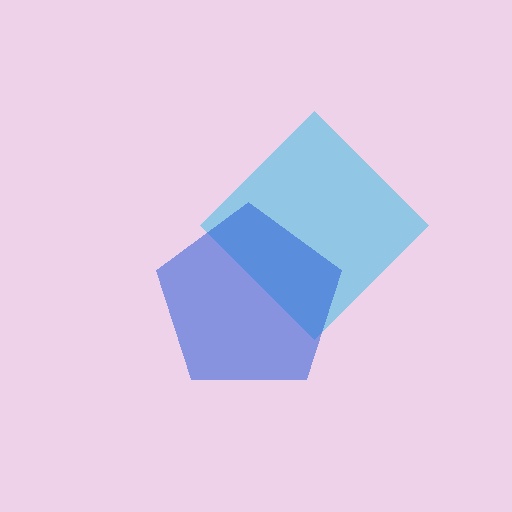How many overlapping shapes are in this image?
There are 2 overlapping shapes in the image.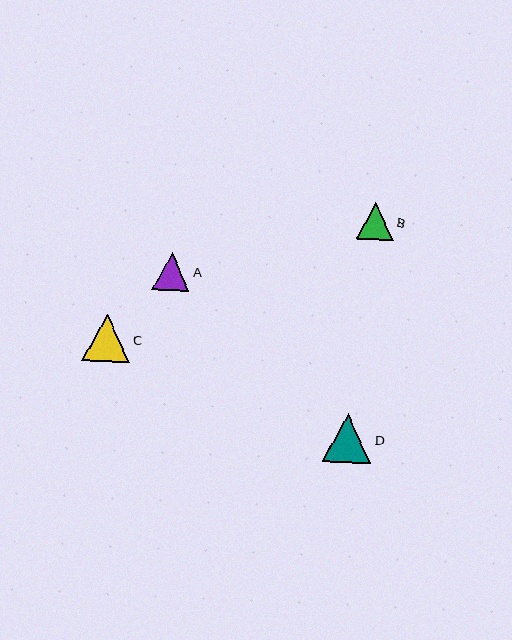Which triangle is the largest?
Triangle D is the largest with a size of approximately 49 pixels.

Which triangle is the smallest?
Triangle B is the smallest with a size of approximately 37 pixels.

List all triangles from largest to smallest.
From largest to smallest: D, C, A, B.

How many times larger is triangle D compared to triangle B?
Triangle D is approximately 1.3 times the size of triangle B.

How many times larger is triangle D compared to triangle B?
Triangle D is approximately 1.3 times the size of triangle B.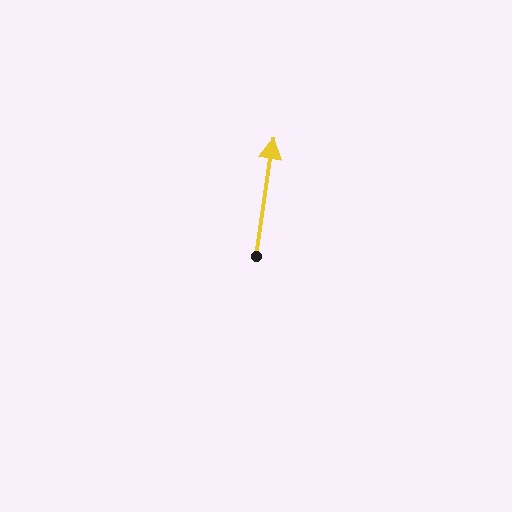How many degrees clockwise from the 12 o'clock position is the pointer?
Approximately 8 degrees.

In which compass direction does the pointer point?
North.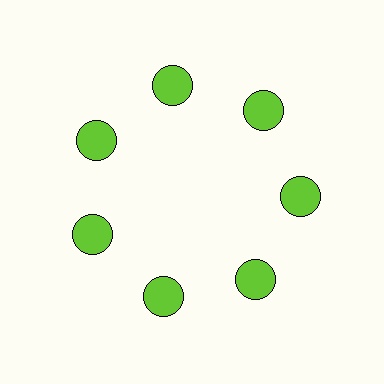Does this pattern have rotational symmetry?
Yes, this pattern has 7-fold rotational symmetry. It looks the same after rotating 51 degrees around the center.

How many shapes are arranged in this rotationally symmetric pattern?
There are 7 shapes, arranged in 7 groups of 1.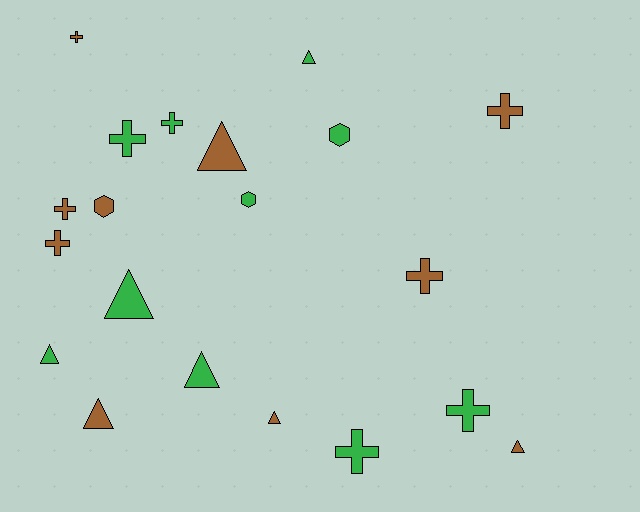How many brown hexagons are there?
There is 1 brown hexagon.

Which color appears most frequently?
Green, with 10 objects.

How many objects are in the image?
There are 20 objects.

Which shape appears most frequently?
Cross, with 9 objects.